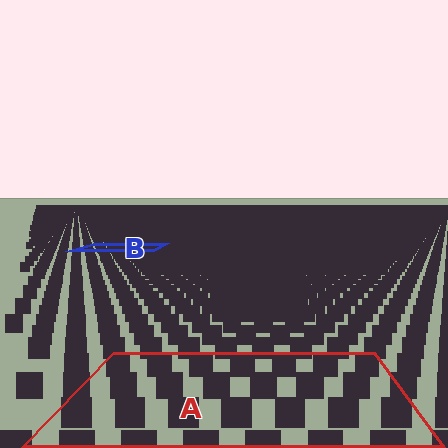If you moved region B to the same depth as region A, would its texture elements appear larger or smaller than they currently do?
They would appear larger. At a closer depth, the same texture elements are projected at a bigger on-screen size.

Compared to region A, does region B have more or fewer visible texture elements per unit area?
Region B has more texture elements per unit area — they are packed more densely because it is farther away.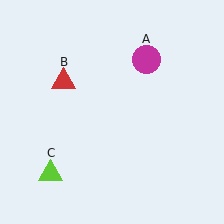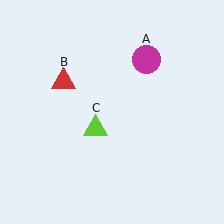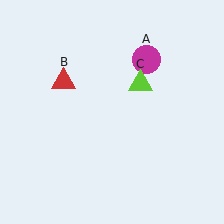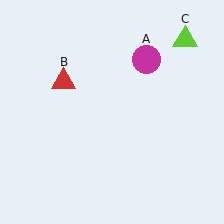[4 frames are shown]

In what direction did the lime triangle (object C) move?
The lime triangle (object C) moved up and to the right.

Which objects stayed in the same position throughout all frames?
Magenta circle (object A) and red triangle (object B) remained stationary.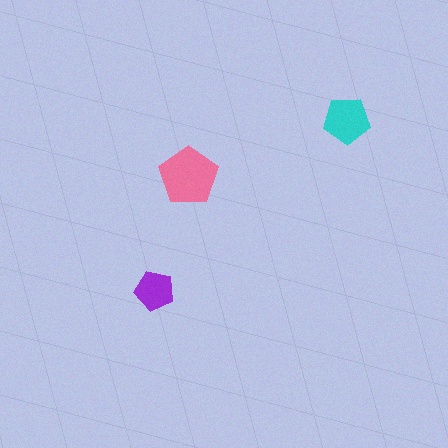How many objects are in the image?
There are 3 objects in the image.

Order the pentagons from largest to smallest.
the pink one, the cyan one, the purple one.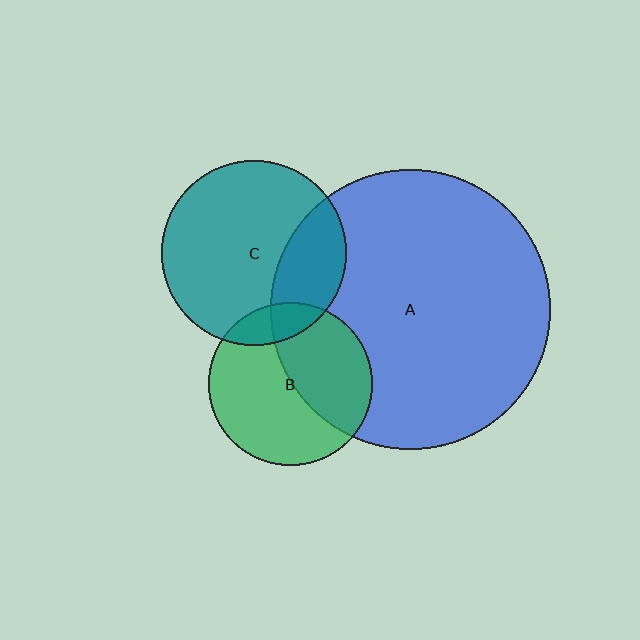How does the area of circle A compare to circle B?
Approximately 2.9 times.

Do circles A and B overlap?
Yes.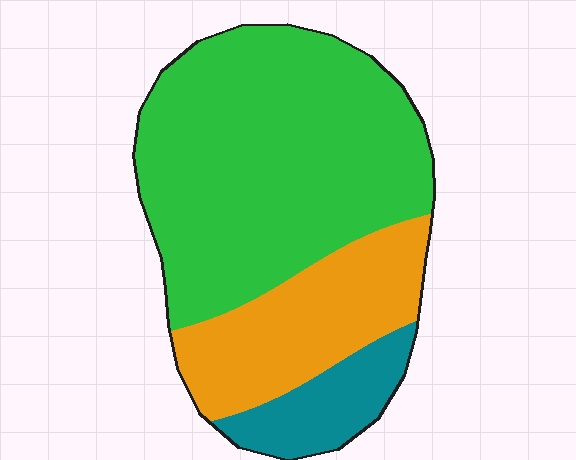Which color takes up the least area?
Teal, at roughly 10%.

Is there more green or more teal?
Green.